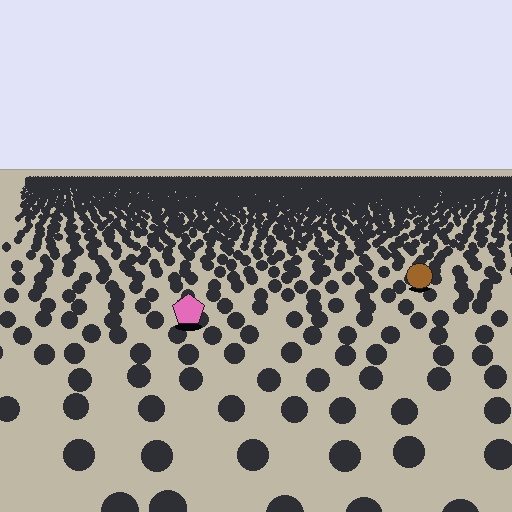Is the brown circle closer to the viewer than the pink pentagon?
No. The pink pentagon is closer — you can tell from the texture gradient: the ground texture is coarser near it.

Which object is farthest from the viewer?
The brown circle is farthest from the viewer. It appears smaller and the ground texture around it is denser.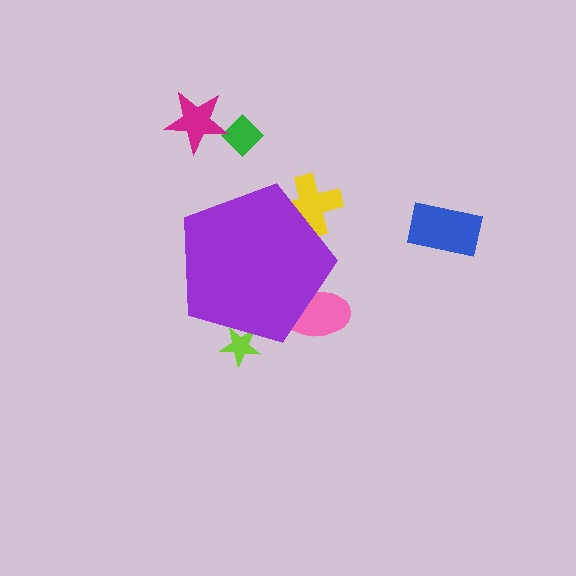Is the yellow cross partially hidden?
Yes, the yellow cross is partially hidden behind the purple pentagon.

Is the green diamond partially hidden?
No, the green diamond is fully visible.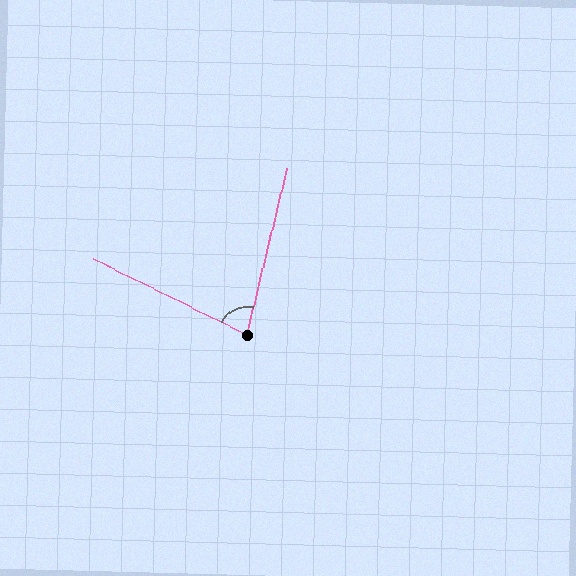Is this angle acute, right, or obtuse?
It is acute.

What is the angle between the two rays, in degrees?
Approximately 77 degrees.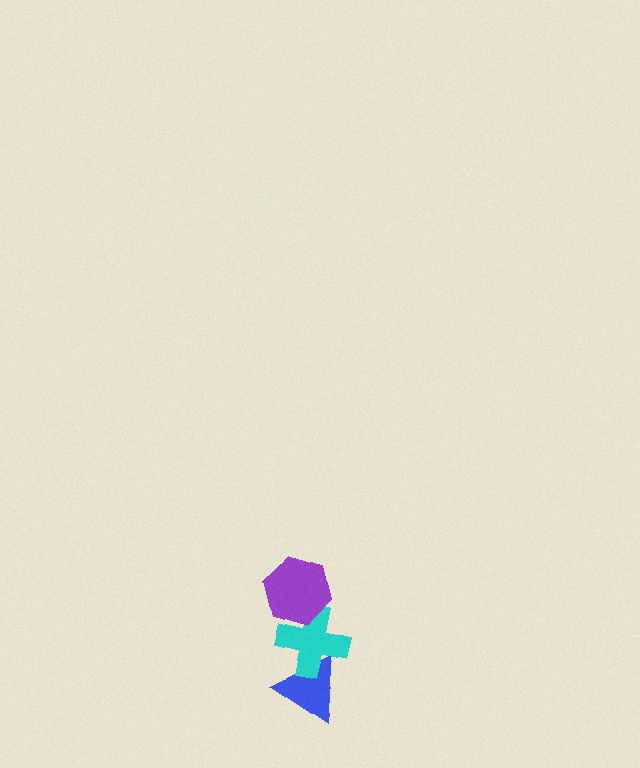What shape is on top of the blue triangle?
The cyan cross is on top of the blue triangle.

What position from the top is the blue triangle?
The blue triangle is 3rd from the top.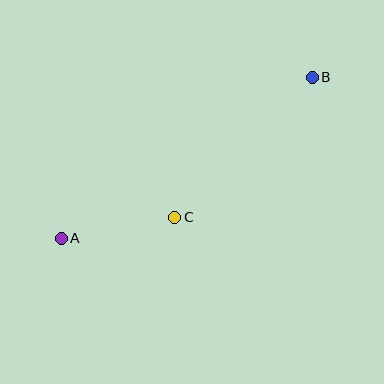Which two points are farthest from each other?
Points A and B are farthest from each other.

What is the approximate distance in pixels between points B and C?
The distance between B and C is approximately 196 pixels.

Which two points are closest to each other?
Points A and C are closest to each other.